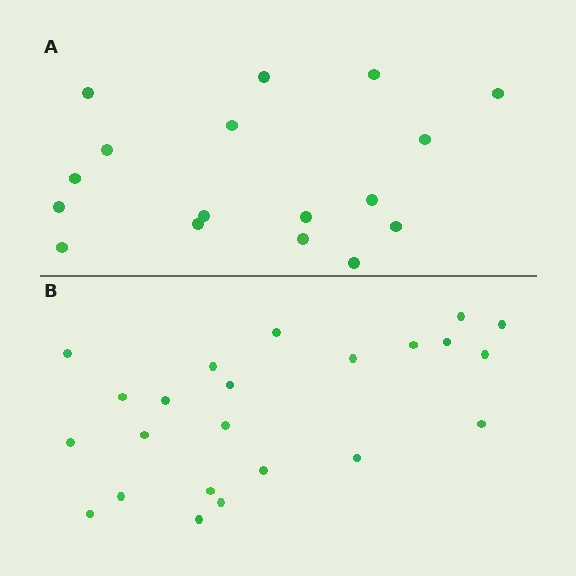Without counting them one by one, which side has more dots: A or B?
Region B (the bottom region) has more dots.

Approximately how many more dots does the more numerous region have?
Region B has about 6 more dots than region A.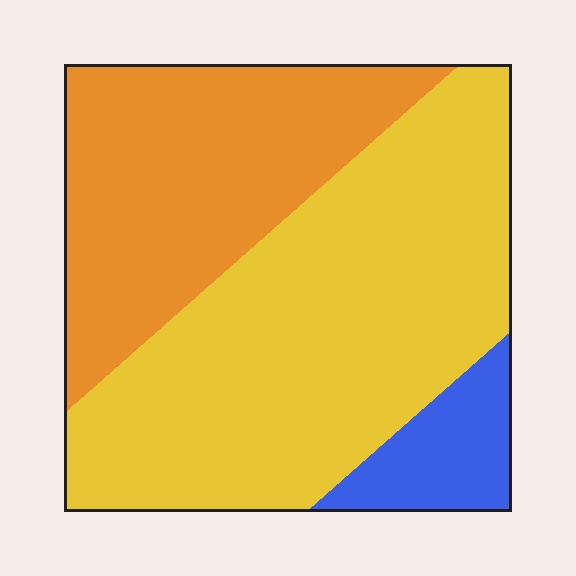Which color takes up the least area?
Blue, at roughly 10%.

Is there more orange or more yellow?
Yellow.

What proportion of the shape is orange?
Orange takes up about one third (1/3) of the shape.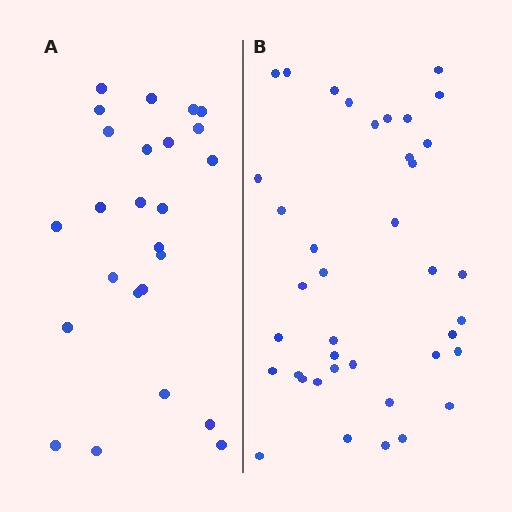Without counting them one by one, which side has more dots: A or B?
Region B (the right region) has more dots.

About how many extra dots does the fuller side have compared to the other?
Region B has approximately 15 more dots than region A.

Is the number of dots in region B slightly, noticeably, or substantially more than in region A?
Region B has substantially more. The ratio is roughly 1.6 to 1.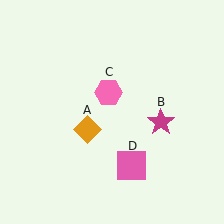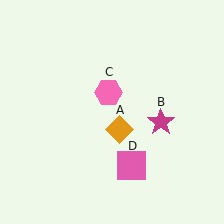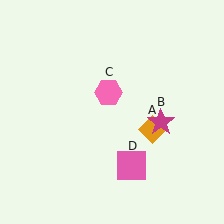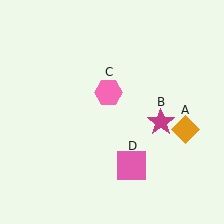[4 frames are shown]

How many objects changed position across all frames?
1 object changed position: orange diamond (object A).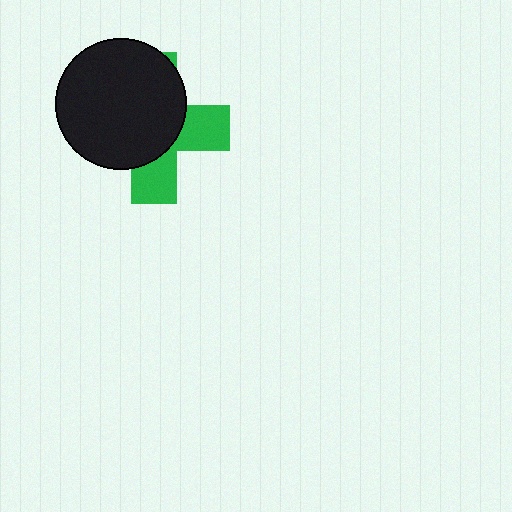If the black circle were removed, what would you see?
You would see the complete green cross.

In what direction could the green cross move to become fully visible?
The green cross could move toward the lower-right. That would shift it out from behind the black circle entirely.